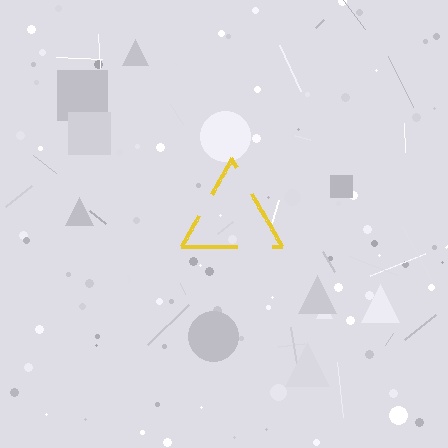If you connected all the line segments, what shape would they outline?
They would outline a triangle.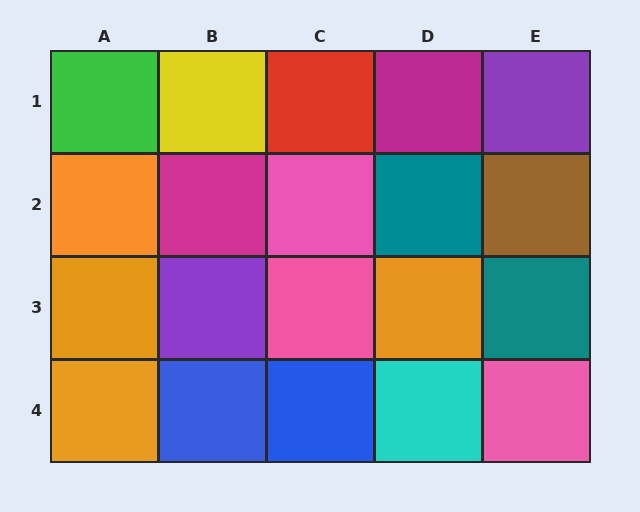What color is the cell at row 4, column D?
Cyan.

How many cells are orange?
4 cells are orange.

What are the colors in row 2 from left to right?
Orange, magenta, pink, teal, brown.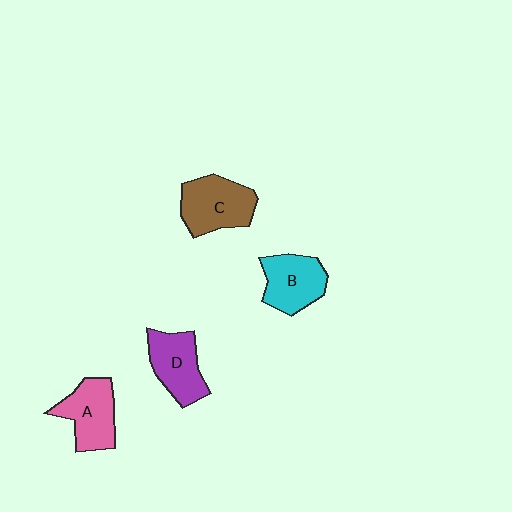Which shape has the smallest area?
Shape B (cyan).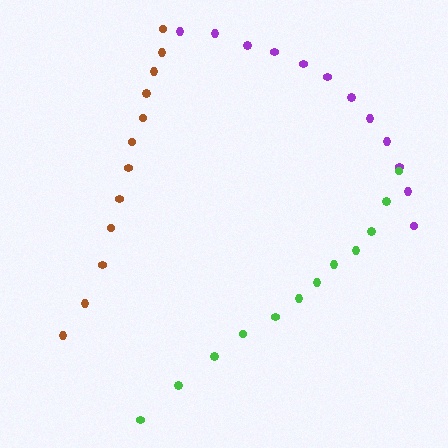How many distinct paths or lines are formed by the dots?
There are 3 distinct paths.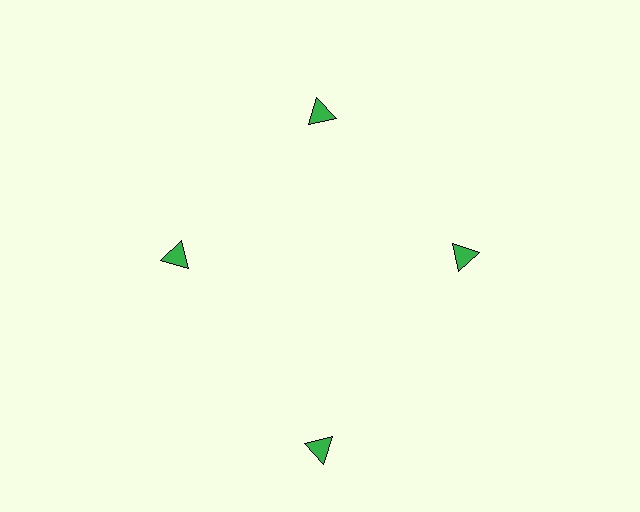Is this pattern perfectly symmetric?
No. The 4 green triangles are arranged in a ring, but one element near the 6 o'clock position is pushed outward from the center, breaking the 4-fold rotational symmetry.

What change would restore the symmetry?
The symmetry would be restored by moving it inward, back onto the ring so that all 4 triangles sit at equal angles and equal distance from the center.